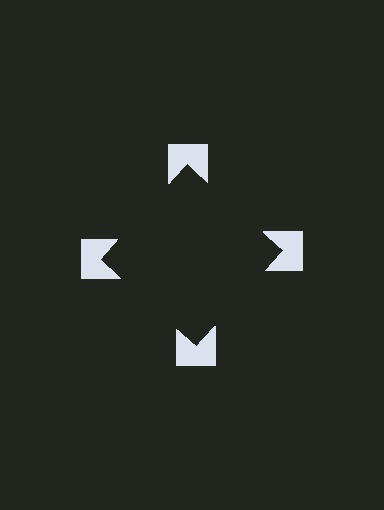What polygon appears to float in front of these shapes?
An illusory square — its edges are inferred from the aligned wedge cuts in the notched squares, not physically drawn.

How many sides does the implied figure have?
4 sides.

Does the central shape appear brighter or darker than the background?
It typically appears slightly darker than the background, even though no actual brightness change is drawn.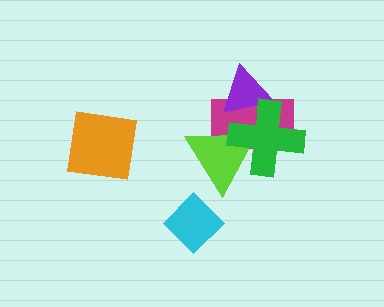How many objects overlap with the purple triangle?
2 objects overlap with the purple triangle.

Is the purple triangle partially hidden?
Yes, it is partially covered by another shape.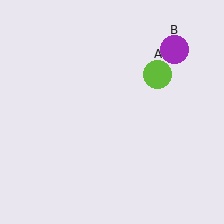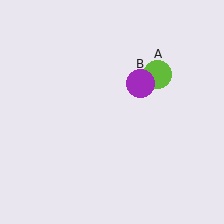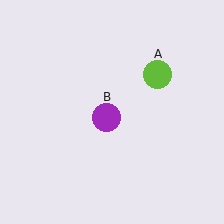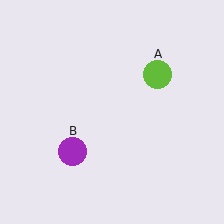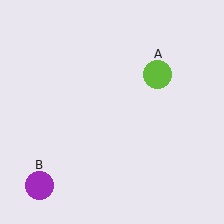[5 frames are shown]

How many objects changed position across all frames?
1 object changed position: purple circle (object B).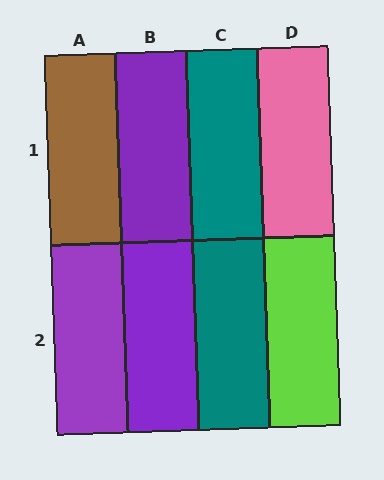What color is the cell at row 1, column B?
Purple.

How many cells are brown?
1 cell is brown.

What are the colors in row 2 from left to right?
Purple, purple, teal, lime.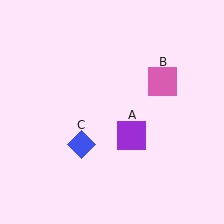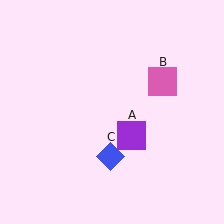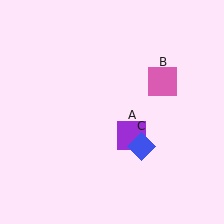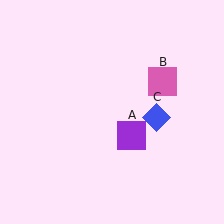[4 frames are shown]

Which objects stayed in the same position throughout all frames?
Purple square (object A) and pink square (object B) remained stationary.